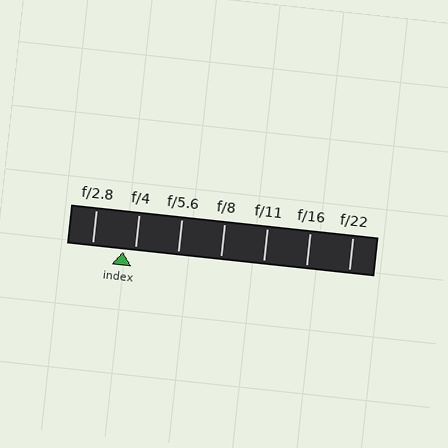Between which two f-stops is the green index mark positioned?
The index mark is between f/2.8 and f/4.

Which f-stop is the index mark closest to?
The index mark is closest to f/4.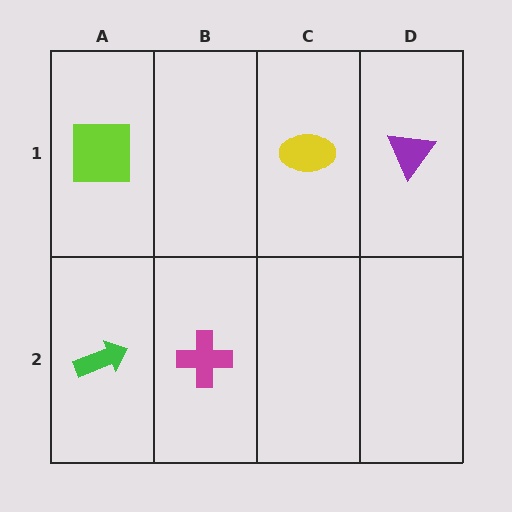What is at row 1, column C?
A yellow ellipse.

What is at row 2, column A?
A green arrow.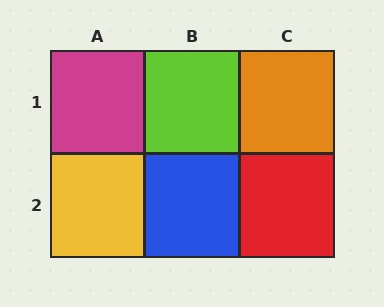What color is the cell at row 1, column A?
Magenta.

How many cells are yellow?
1 cell is yellow.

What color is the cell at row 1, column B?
Lime.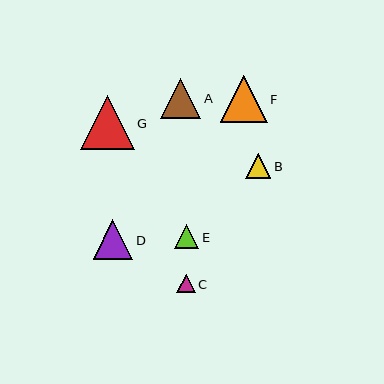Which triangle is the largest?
Triangle G is the largest with a size of approximately 54 pixels.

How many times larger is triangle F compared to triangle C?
Triangle F is approximately 2.6 times the size of triangle C.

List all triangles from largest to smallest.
From largest to smallest: G, F, A, D, B, E, C.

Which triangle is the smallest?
Triangle C is the smallest with a size of approximately 18 pixels.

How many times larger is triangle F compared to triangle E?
Triangle F is approximately 2.0 times the size of triangle E.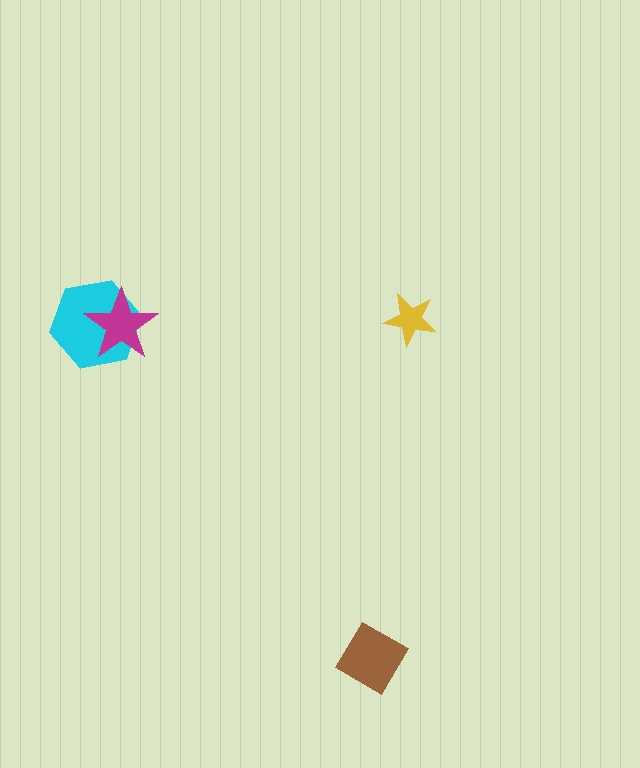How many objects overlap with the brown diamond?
0 objects overlap with the brown diamond.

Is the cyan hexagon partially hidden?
Yes, it is partially covered by another shape.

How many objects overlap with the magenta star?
1 object overlaps with the magenta star.